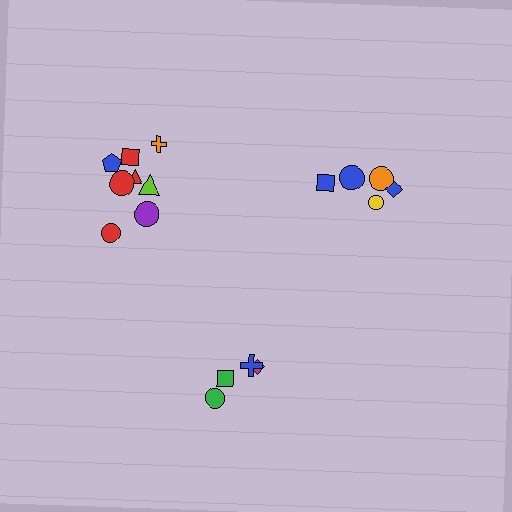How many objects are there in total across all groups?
There are 17 objects.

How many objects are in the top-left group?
There are 8 objects.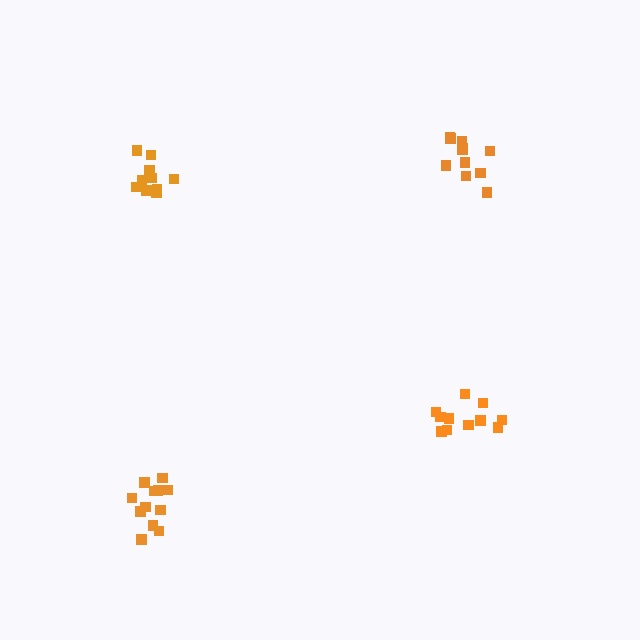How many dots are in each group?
Group 1: 11 dots, Group 2: 11 dots, Group 3: 12 dots, Group 4: 11 dots (45 total).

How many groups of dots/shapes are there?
There are 4 groups.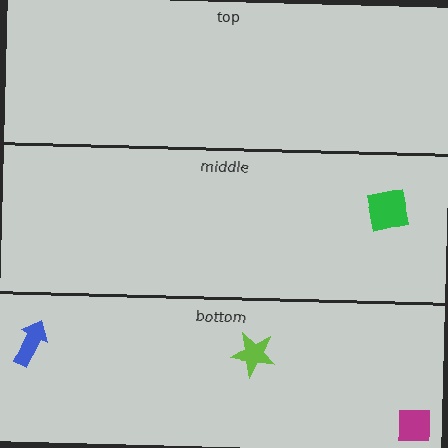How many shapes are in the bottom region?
3.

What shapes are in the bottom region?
The lime star, the blue arrow, the magenta square.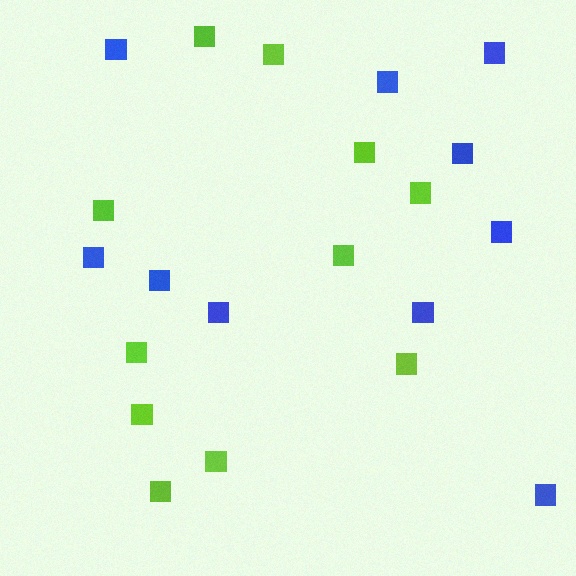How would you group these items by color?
There are 2 groups: one group of lime squares (11) and one group of blue squares (10).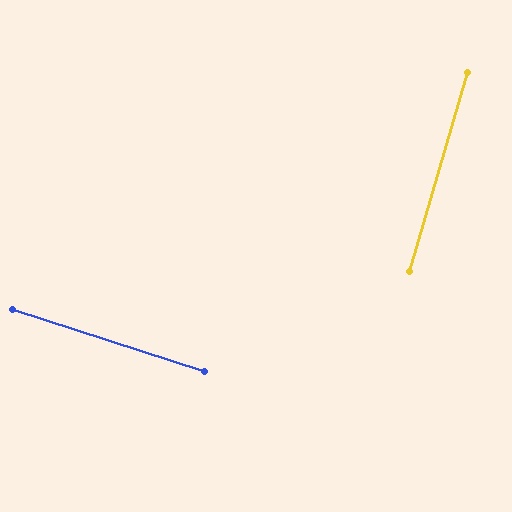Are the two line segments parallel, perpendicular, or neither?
Perpendicular — they meet at approximately 88°.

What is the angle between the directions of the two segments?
Approximately 88 degrees.